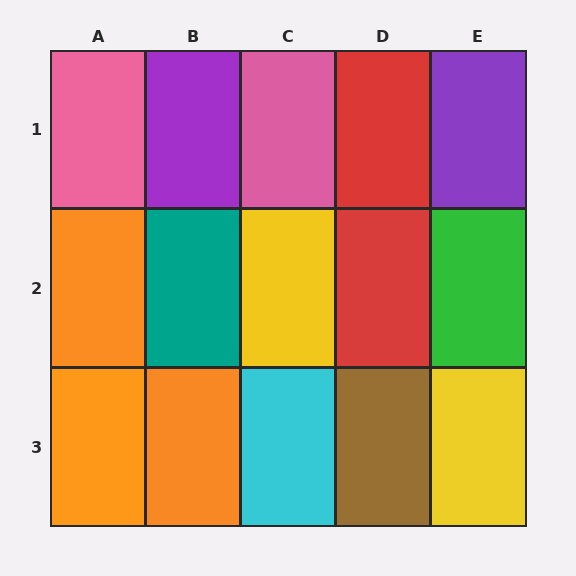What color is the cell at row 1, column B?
Purple.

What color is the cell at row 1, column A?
Pink.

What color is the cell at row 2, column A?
Orange.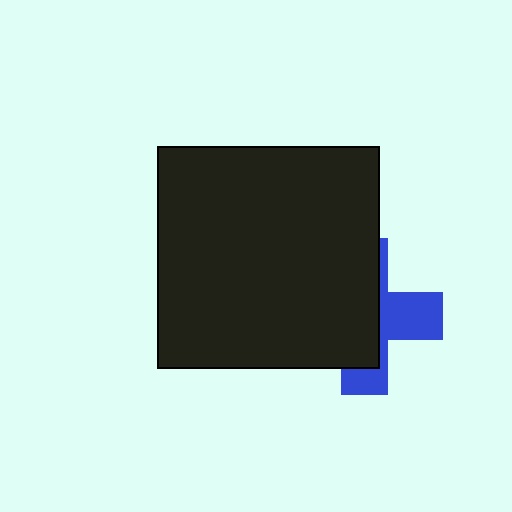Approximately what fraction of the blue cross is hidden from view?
Roughly 61% of the blue cross is hidden behind the black square.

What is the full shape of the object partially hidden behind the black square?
The partially hidden object is a blue cross.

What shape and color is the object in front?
The object in front is a black square.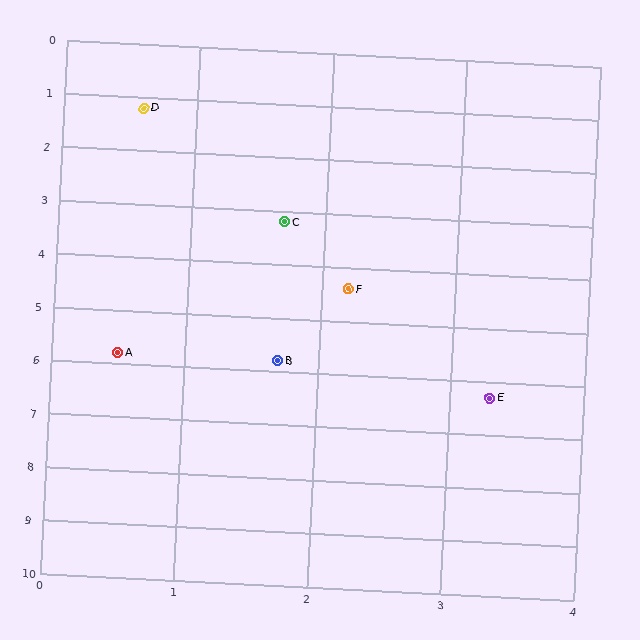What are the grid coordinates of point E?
Point E is at approximately (3.3, 6.3).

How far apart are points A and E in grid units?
Points A and E are about 2.8 grid units apart.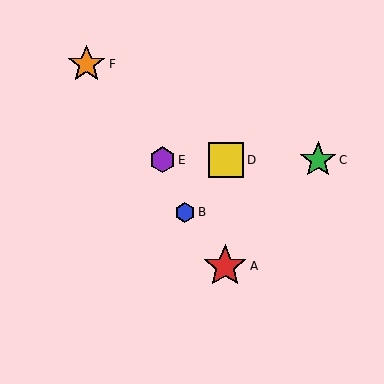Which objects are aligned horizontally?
Objects C, D, E are aligned horizontally.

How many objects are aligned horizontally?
3 objects (C, D, E) are aligned horizontally.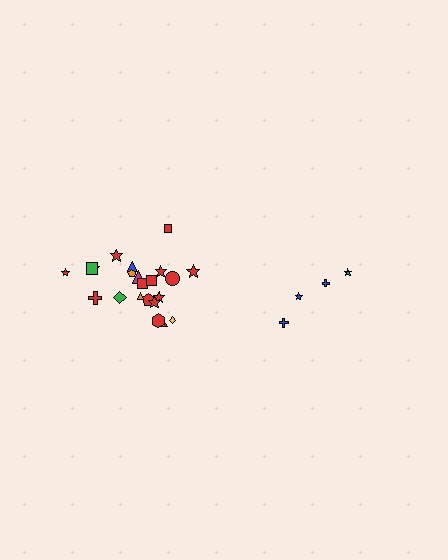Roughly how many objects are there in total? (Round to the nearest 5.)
Roughly 25 objects in total.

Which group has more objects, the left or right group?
The left group.